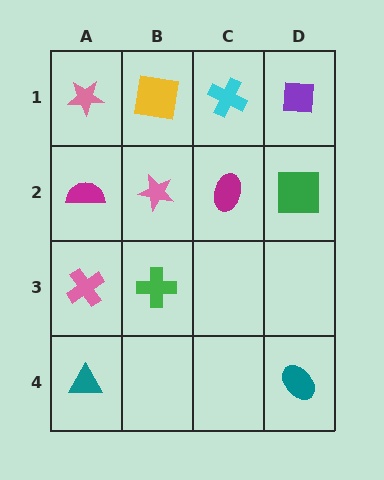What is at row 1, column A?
A pink star.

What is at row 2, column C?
A magenta ellipse.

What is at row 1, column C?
A cyan cross.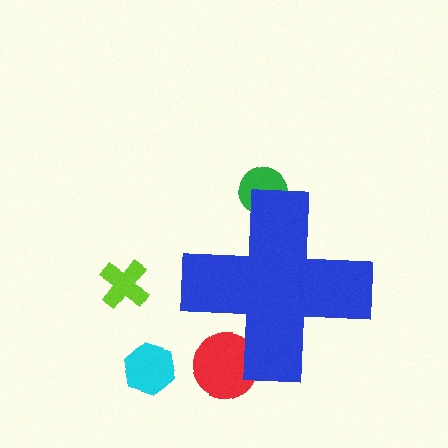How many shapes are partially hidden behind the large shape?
2 shapes are partially hidden.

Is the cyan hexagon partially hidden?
No, the cyan hexagon is fully visible.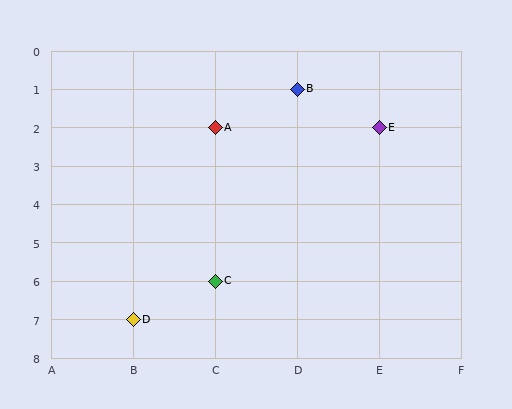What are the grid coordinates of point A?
Point A is at grid coordinates (C, 2).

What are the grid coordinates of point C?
Point C is at grid coordinates (C, 6).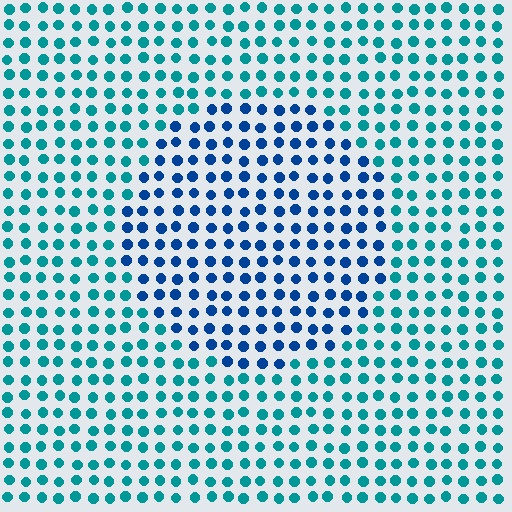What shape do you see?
I see a circle.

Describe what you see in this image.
The image is filled with small teal elements in a uniform arrangement. A circle-shaped region is visible where the elements are tinted to a slightly different hue, forming a subtle color boundary.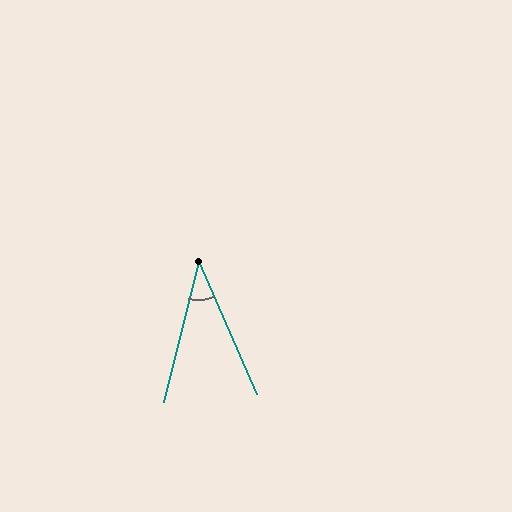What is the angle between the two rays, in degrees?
Approximately 38 degrees.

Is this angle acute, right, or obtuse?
It is acute.